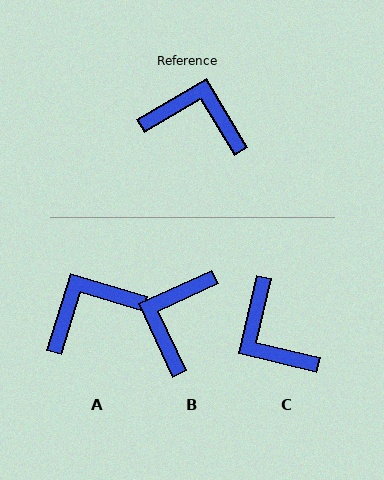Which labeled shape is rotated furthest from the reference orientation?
C, about 136 degrees away.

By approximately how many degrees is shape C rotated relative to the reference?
Approximately 136 degrees counter-clockwise.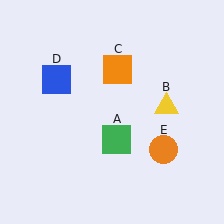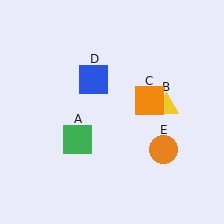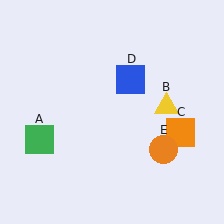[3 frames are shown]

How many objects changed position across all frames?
3 objects changed position: green square (object A), orange square (object C), blue square (object D).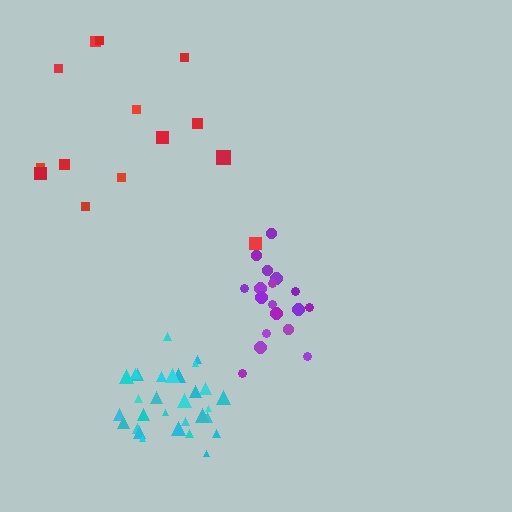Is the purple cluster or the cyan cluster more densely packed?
Cyan.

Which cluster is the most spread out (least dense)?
Red.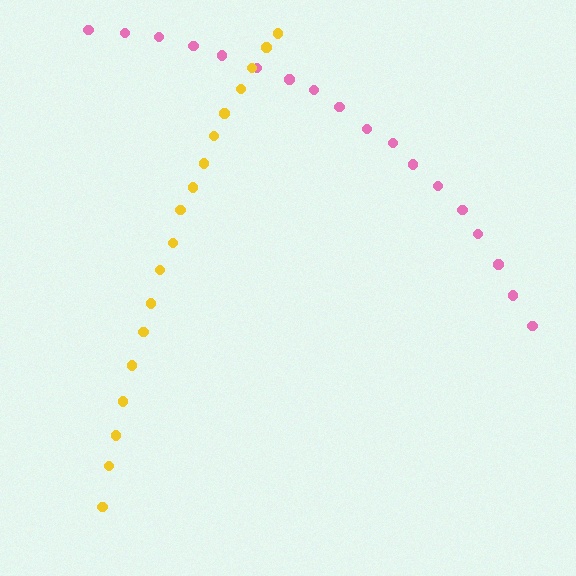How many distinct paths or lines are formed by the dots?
There are 2 distinct paths.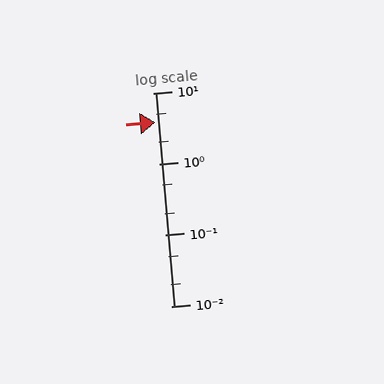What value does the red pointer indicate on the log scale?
The pointer indicates approximately 3.9.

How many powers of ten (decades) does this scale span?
The scale spans 3 decades, from 0.01 to 10.